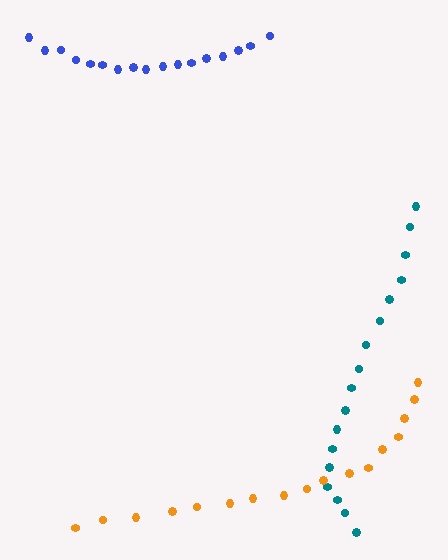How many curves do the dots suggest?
There are 3 distinct paths.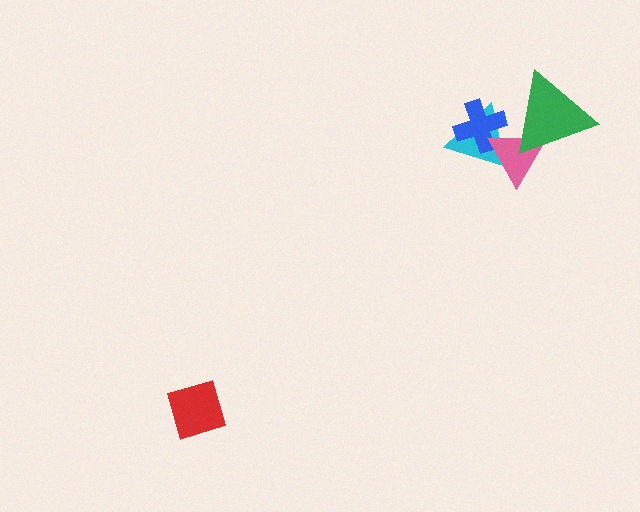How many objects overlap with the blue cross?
2 objects overlap with the blue cross.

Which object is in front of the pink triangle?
The green triangle is in front of the pink triangle.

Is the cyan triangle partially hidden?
Yes, it is partially covered by another shape.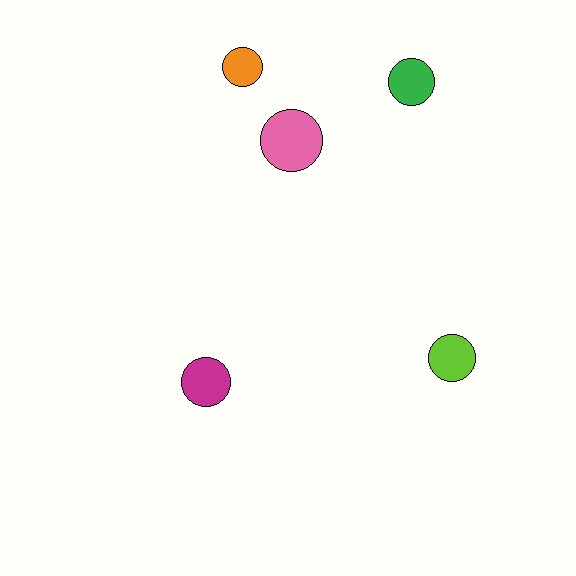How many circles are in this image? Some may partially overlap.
There are 5 circles.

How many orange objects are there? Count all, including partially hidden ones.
There is 1 orange object.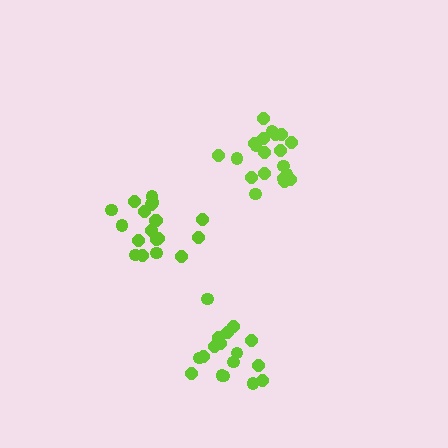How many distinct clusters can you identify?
There are 3 distinct clusters.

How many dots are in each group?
Group 1: 19 dots, Group 2: 17 dots, Group 3: 20 dots (56 total).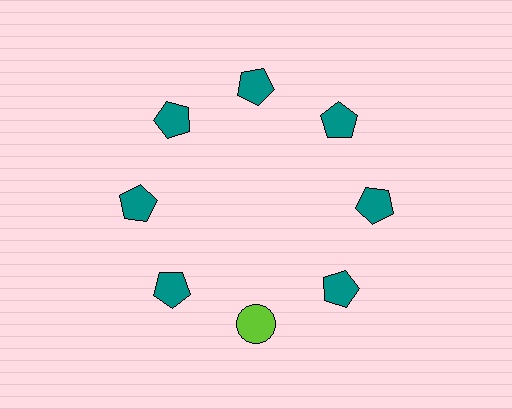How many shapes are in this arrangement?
There are 8 shapes arranged in a ring pattern.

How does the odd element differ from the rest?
It differs in both color (lime instead of teal) and shape (circle instead of pentagon).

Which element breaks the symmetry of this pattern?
The lime circle at roughly the 6 o'clock position breaks the symmetry. All other shapes are teal pentagons.